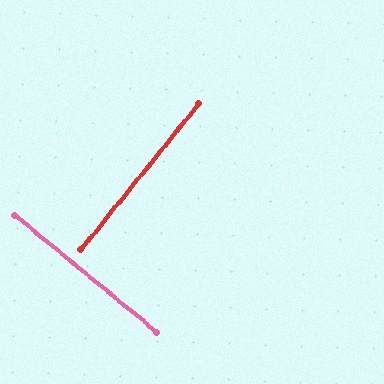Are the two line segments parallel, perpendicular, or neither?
Perpendicular — they meet at approximately 89°.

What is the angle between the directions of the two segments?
Approximately 89 degrees.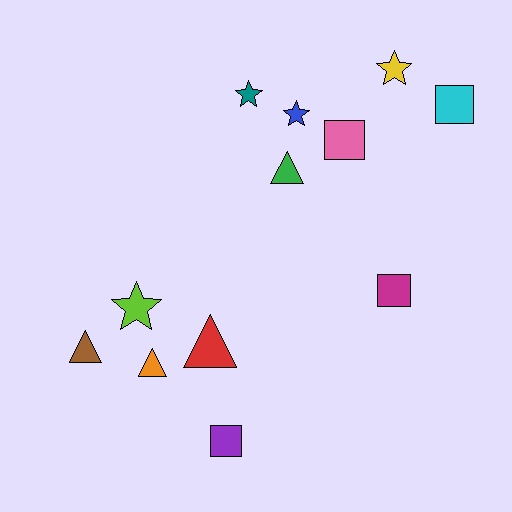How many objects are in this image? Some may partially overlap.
There are 12 objects.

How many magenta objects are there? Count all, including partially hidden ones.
There is 1 magenta object.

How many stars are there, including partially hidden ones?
There are 4 stars.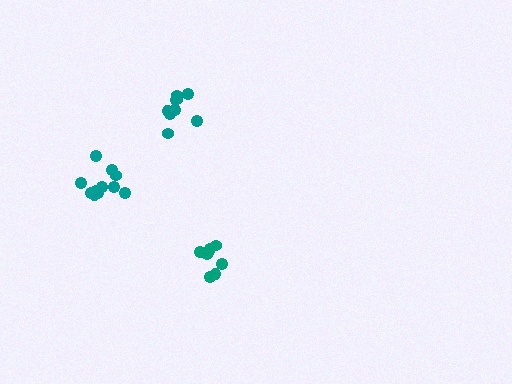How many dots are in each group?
Group 1: 8 dots, Group 2: 11 dots, Group 3: 9 dots (28 total).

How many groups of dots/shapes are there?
There are 3 groups.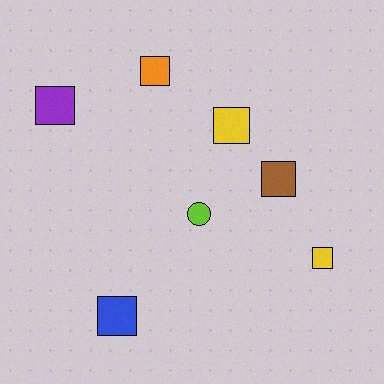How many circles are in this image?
There is 1 circle.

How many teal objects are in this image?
There are no teal objects.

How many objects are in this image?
There are 7 objects.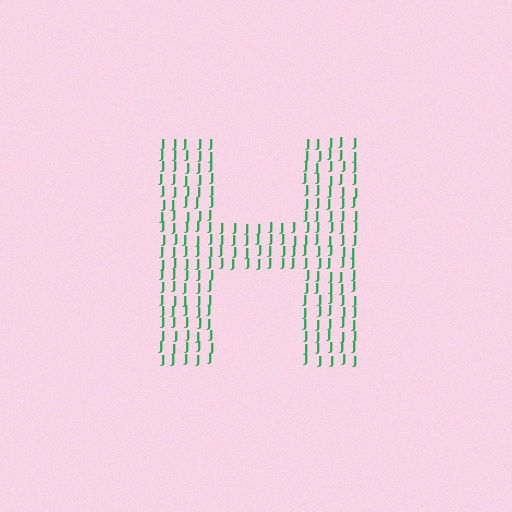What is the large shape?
The large shape is the letter H.